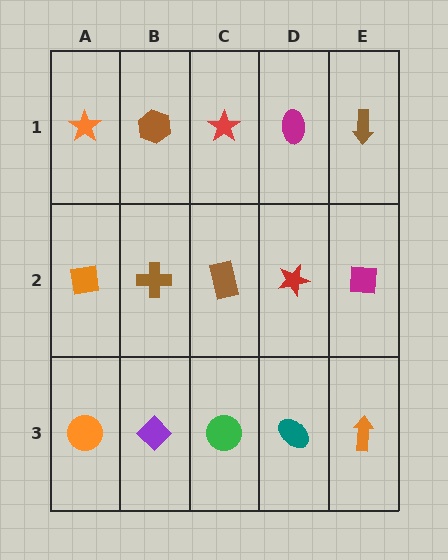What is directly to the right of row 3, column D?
An orange arrow.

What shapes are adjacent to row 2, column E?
A brown arrow (row 1, column E), an orange arrow (row 3, column E), a red star (row 2, column D).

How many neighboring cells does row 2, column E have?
3.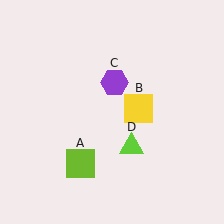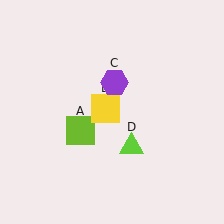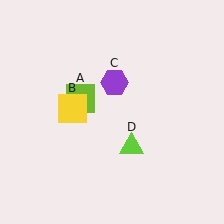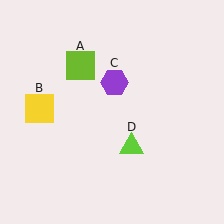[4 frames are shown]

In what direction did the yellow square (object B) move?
The yellow square (object B) moved left.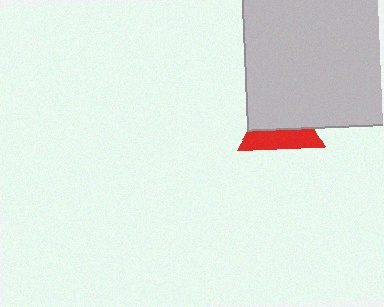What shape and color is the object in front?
The object in front is a light gray square.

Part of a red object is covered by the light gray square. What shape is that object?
It is a triangle.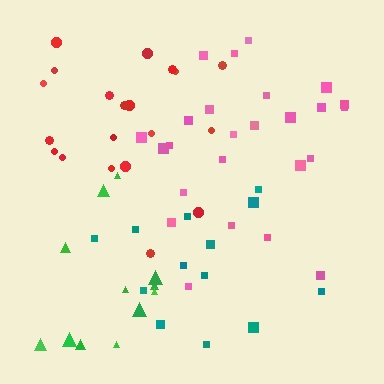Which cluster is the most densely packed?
Pink.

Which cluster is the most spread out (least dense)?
Green.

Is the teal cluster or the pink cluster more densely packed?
Pink.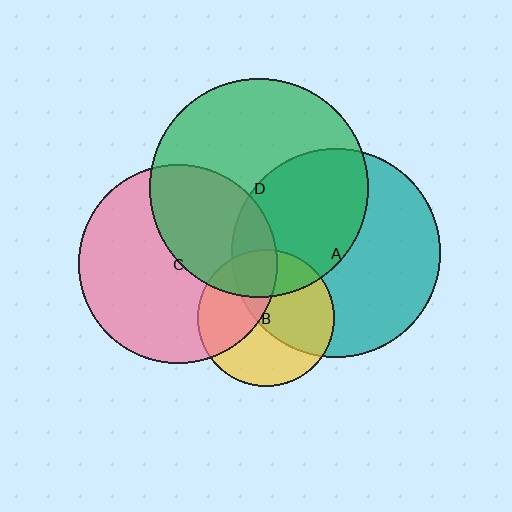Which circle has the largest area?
Circle D (green).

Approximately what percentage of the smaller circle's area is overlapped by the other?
Approximately 40%.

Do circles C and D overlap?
Yes.